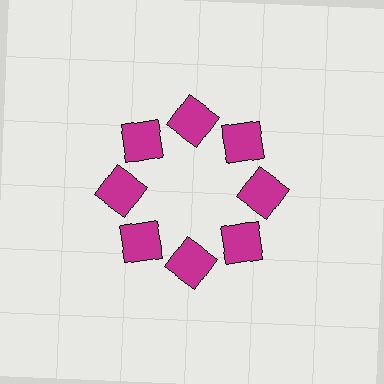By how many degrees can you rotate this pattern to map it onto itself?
The pattern maps onto itself every 45 degrees of rotation.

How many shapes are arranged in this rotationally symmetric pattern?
There are 8 shapes, arranged in 8 groups of 1.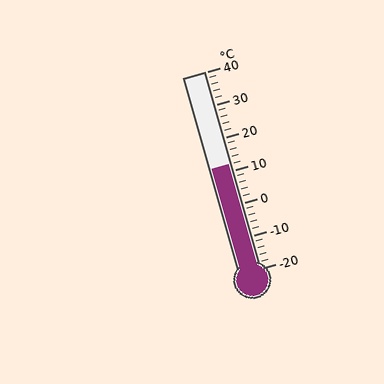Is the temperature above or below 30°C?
The temperature is below 30°C.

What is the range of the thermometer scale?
The thermometer scale ranges from -20°C to 40°C.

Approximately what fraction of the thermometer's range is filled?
The thermometer is filled to approximately 55% of its range.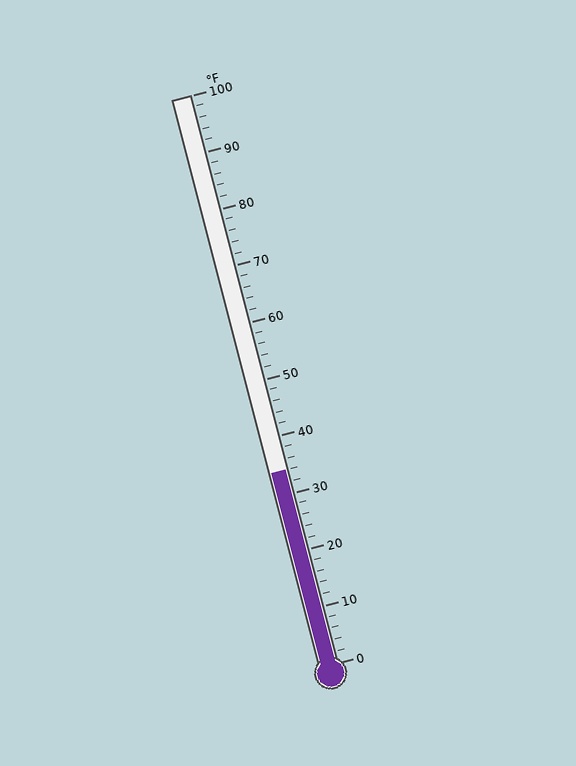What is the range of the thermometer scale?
The thermometer scale ranges from 0°F to 100°F.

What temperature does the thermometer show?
The thermometer shows approximately 34°F.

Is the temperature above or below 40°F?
The temperature is below 40°F.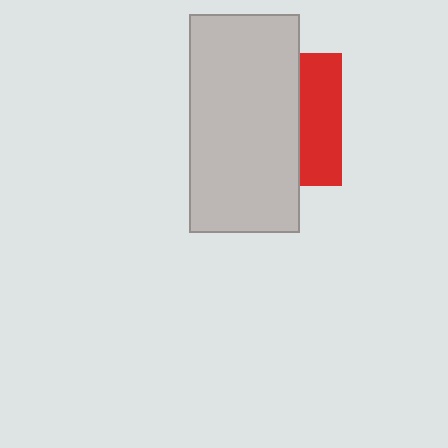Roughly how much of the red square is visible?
A small part of it is visible (roughly 31%).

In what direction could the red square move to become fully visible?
The red square could move right. That would shift it out from behind the light gray rectangle entirely.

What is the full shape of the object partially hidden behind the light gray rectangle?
The partially hidden object is a red square.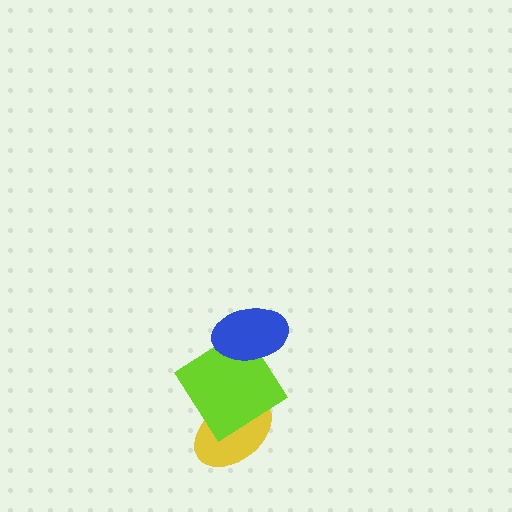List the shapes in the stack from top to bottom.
From top to bottom: the blue ellipse, the lime diamond, the yellow ellipse.